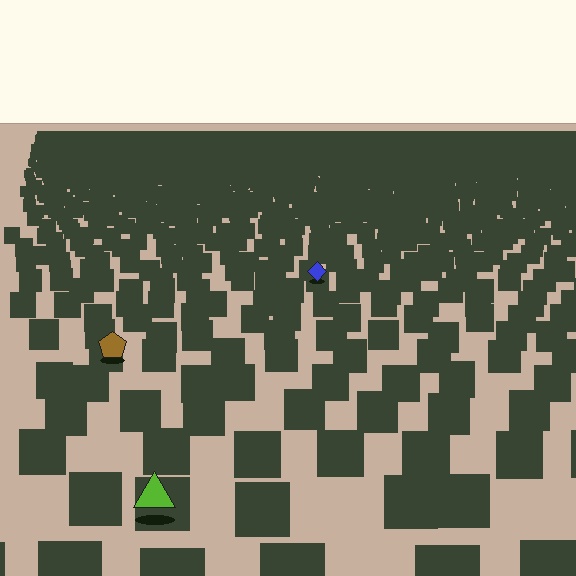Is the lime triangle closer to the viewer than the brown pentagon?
Yes. The lime triangle is closer — you can tell from the texture gradient: the ground texture is coarser near it.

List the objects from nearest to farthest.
From nearest to farthest: the lime triangle, the brown pentagon, the blue diamond.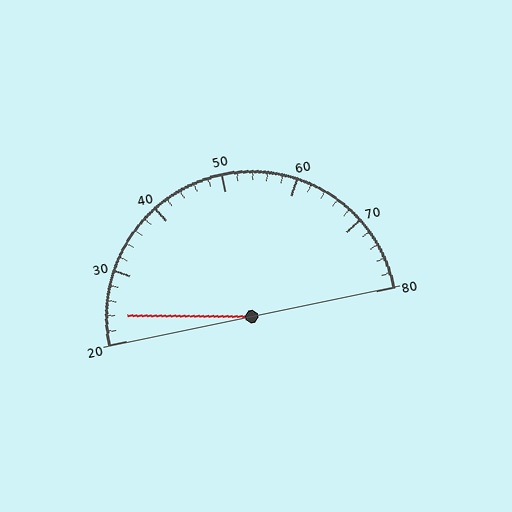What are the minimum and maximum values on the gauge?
The gauge ranges from 20 to 80.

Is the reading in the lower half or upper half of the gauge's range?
The reading is in the lower half of the range (20 to 80).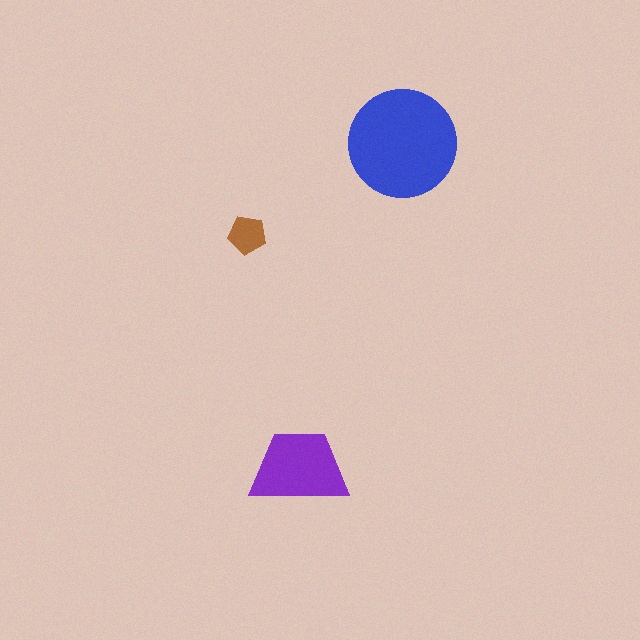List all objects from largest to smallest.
The blue circle, the purple trapezoid, the brown pentagon.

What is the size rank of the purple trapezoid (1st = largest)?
2nd.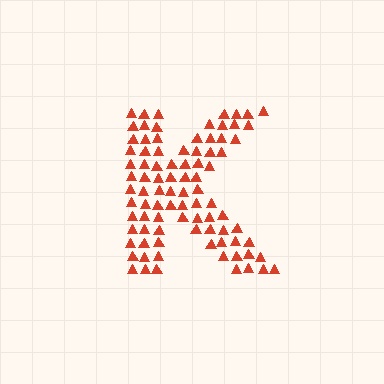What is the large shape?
The large shape is the letter K.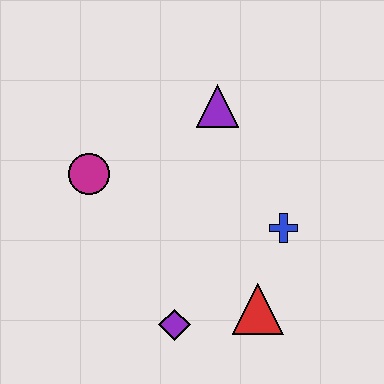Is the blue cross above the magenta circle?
No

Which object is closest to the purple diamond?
The red triangle is closest to the purple diamond.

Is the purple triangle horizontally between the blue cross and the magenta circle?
Yes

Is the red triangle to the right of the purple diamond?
Yes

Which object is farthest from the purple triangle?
The purple diamond is farthest from the purple triangle.